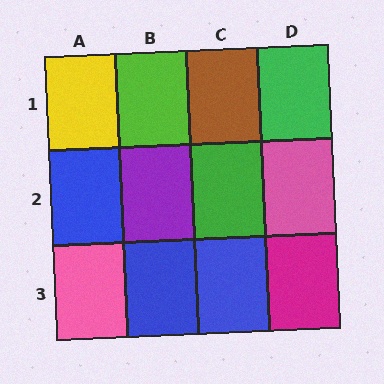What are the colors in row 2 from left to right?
Blue, purple, green, pink.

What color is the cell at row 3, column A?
Pink.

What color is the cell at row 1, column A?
Yellow.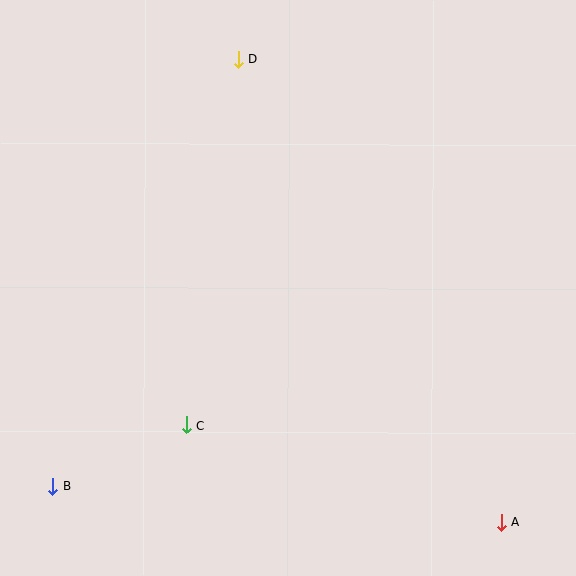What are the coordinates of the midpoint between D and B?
The midpoint between D and B is at (146, 272).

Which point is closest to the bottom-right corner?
Point A is closest to the bottom-right corner.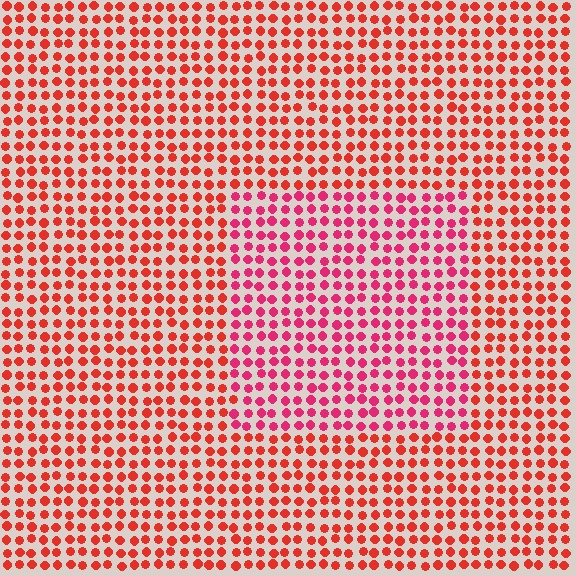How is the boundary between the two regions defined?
The boundary is defined purely by a slight shift in hue (about 27 degrees). Spacing, size, and orientation are identical on both sides.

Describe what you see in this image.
The image is filled with small red elements in a uniform arrangement. A rectangle-shaped region is visible where the elements are tinted to a slightly different hue, forming a subtle color boundary.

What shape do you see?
I see a rectangle.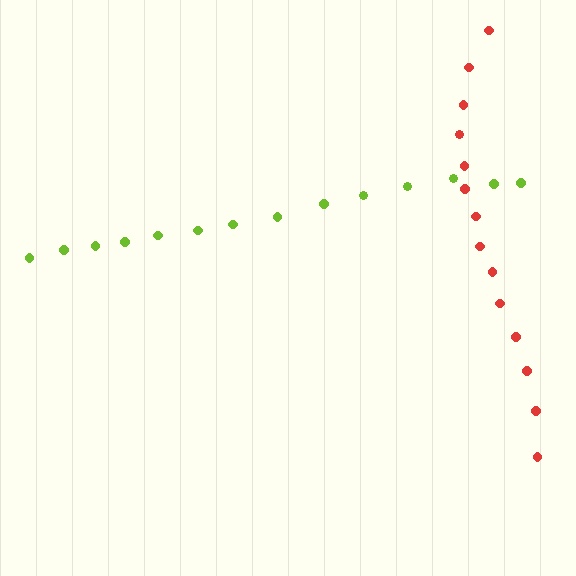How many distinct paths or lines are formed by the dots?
There are 2 distinct paths.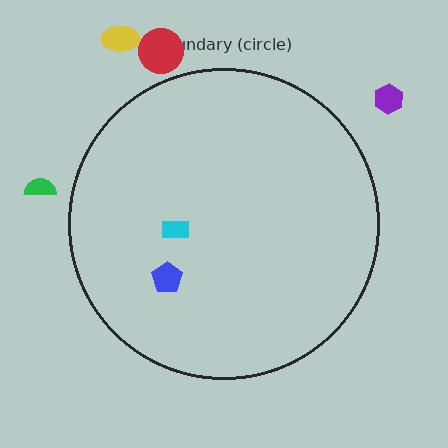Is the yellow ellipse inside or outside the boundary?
Outside.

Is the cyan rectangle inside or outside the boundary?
Inside.